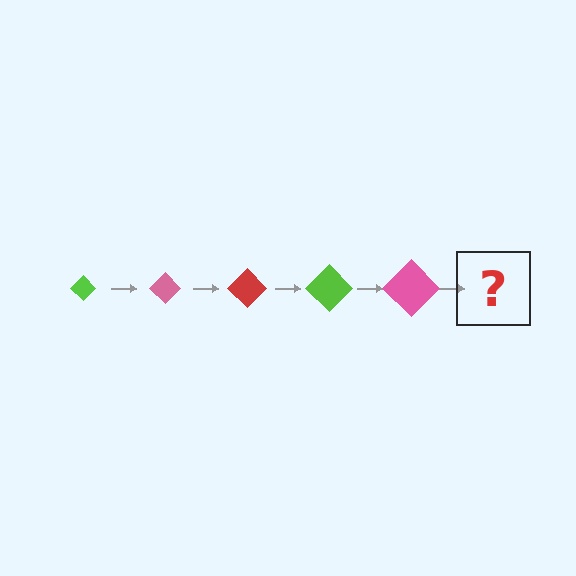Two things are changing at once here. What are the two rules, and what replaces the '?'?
The two rules are that the diamond grows larger each step and the color cycles through lime, pink, and red. The '?' should be a red diamond, larger than the previous one.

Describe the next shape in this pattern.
It should be a red diamond, larger than the previous one.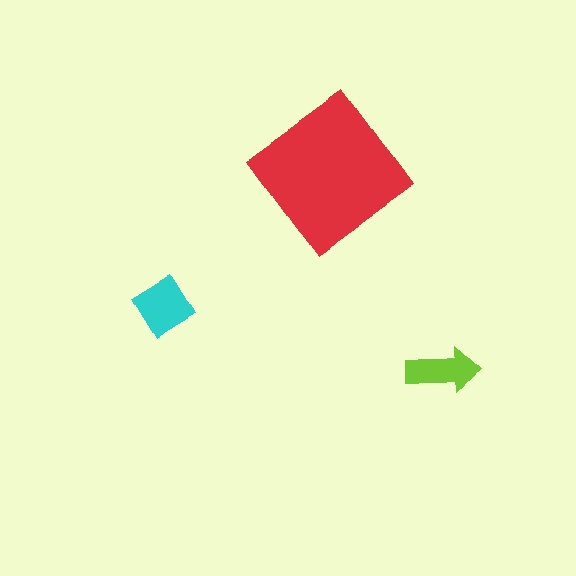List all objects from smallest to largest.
The lime arrow, the cyan diamond, the red diamond.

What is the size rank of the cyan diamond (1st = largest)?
2nd.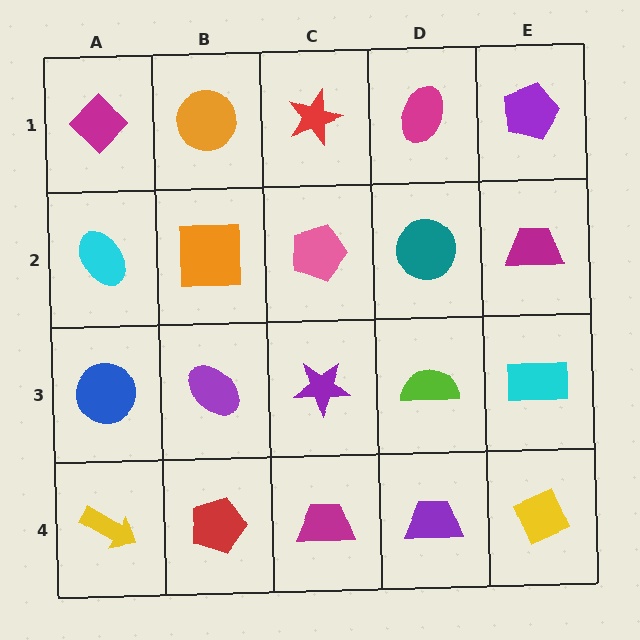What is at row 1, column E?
A purple pentagon.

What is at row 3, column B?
A purple ellipse.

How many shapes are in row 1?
5 shapes.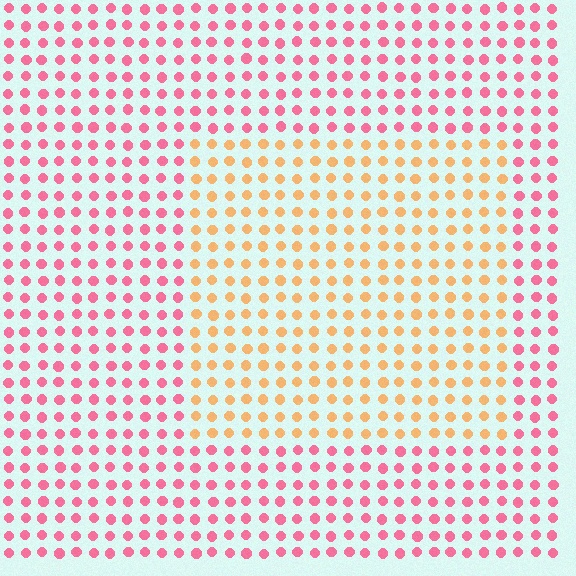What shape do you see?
I see a rectangle.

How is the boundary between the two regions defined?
The boundary is defined purely by a slight shift in hue (about 52 degrees). Spacing, size, and orientation are identical on both sides.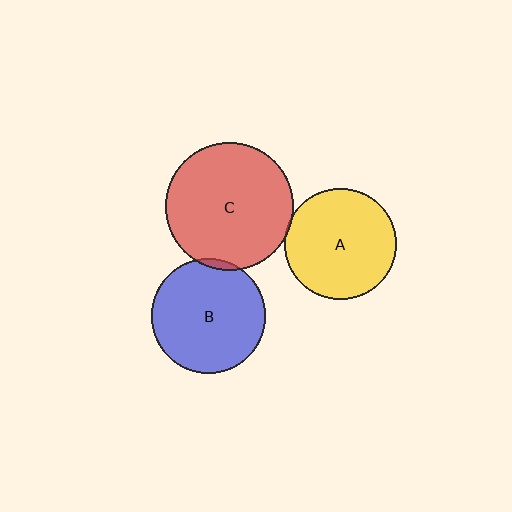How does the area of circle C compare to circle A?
Approximately 1.3 times.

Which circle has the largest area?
Circle C (red).